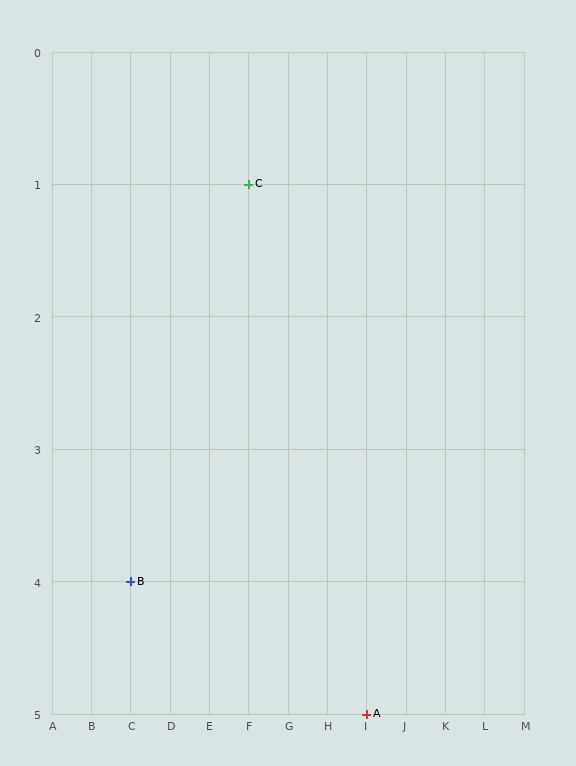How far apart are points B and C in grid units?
Points B and C are 3 columns and 3 rows apart (about 4.2 grid units diagonally).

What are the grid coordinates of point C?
Point C is at grid coordinates (F, 1).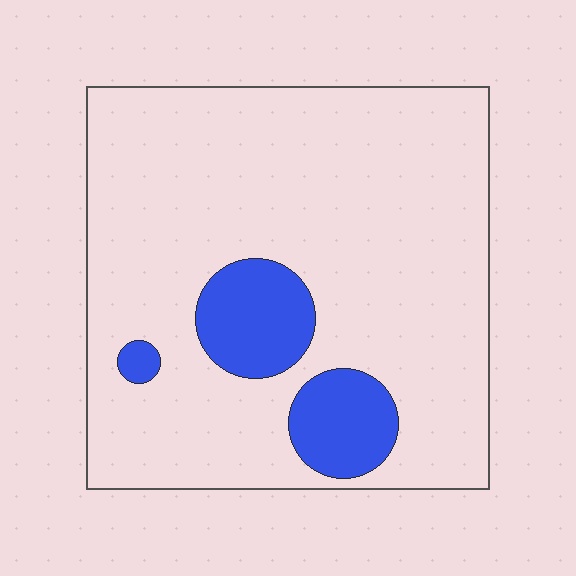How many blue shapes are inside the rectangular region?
3.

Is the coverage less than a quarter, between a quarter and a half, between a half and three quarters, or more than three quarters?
Less than a quarter.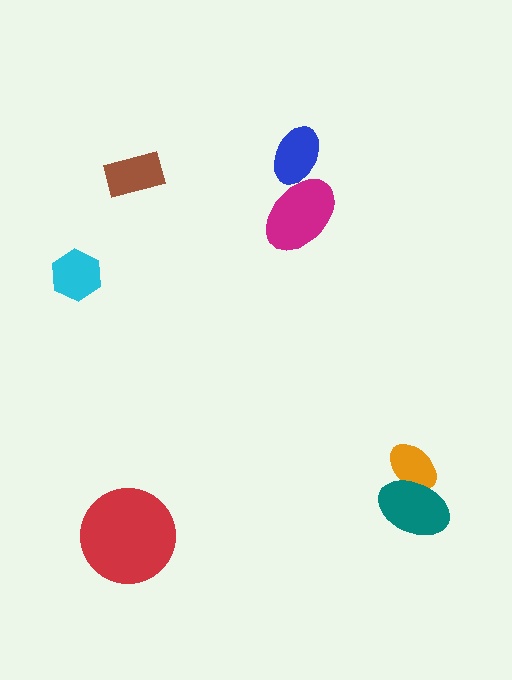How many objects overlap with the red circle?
0 objects overlap with the red circle.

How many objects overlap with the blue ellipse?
1 object overlaps with the blue ellipse.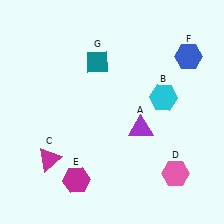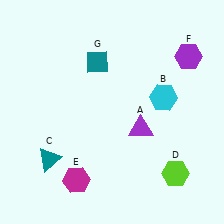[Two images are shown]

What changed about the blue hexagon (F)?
In Image 1, F is blue. In Image 2, it changed to purple.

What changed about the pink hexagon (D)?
In Image 1, D is pink. In Image 2, it changed to lime.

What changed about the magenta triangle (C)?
In Image 1, C is magenta. In Image 2, it changed to teal.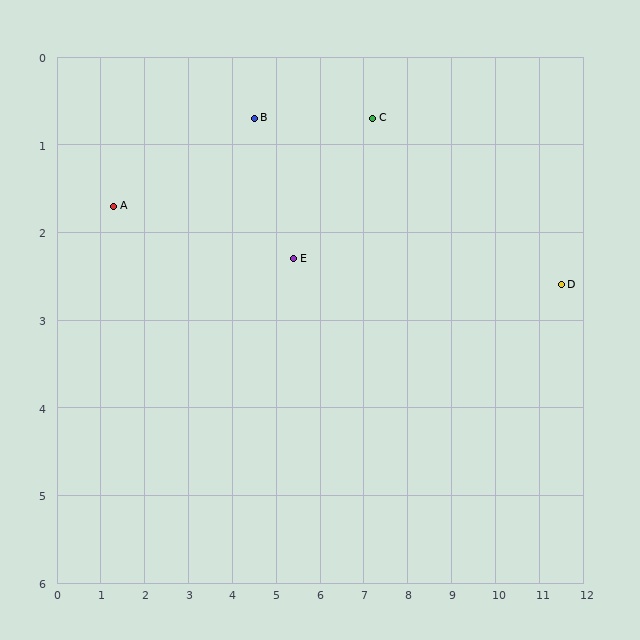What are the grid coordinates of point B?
Point B is at approximately (4.5, 0.7).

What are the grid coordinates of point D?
Point D is at approximately (11.5, 2.6).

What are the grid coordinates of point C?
Point C is at approximately (7.2, 0.7).